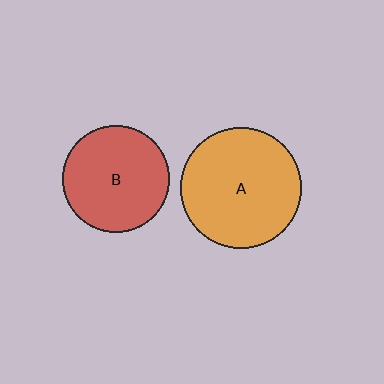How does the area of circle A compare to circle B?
Approximately 1.3 times.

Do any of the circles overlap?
No, none of the circles overlap.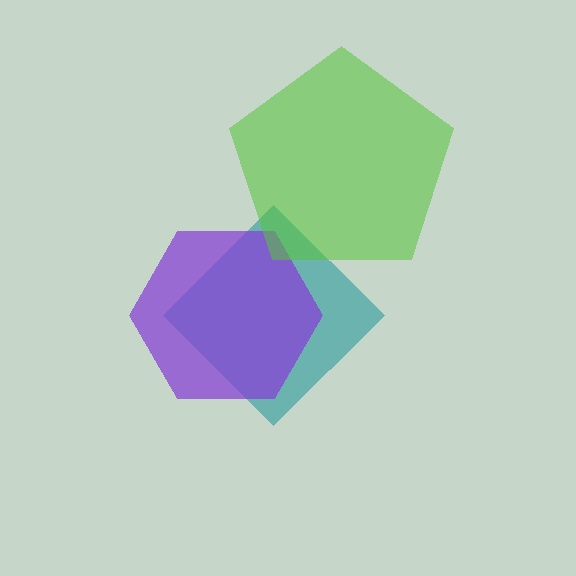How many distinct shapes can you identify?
There are 3 distinct shapes: a teal diamond, a purple hexagon, a lime pentagon.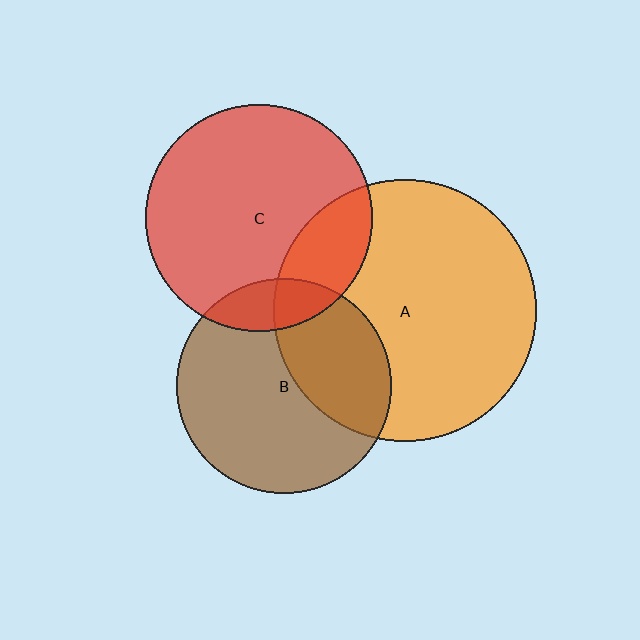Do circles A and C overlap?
Yes.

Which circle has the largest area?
Circle A (orange).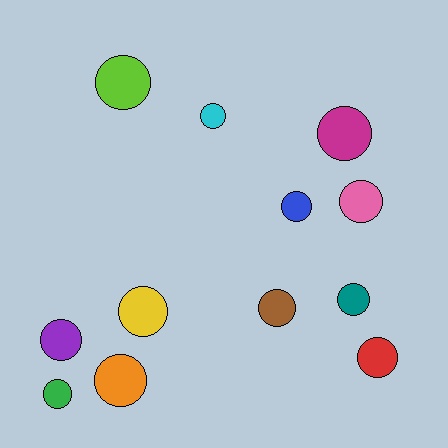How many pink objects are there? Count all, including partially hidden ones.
There is 1 pink object.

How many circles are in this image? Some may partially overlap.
There are 12 circles.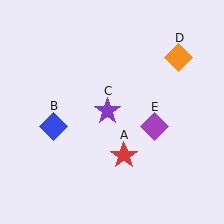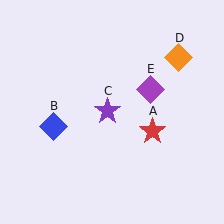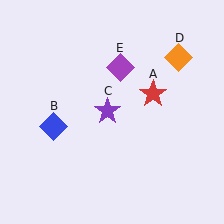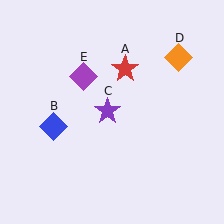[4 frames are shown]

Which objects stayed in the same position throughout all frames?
Blue diamond (object B) and purple star (object C) and orange diamond (object D) remained stationary.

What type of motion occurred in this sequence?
The red star (object A), purple diamond (object E) rotated counterclockwise around the center of the scene.